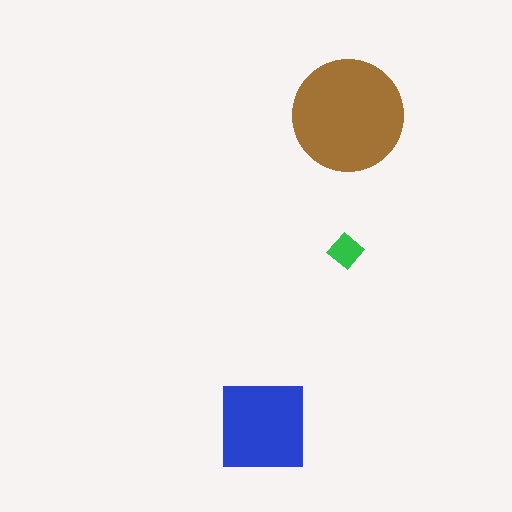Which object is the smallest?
The green diamond.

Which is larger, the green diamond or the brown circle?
The brown circle.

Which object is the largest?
The brown circle.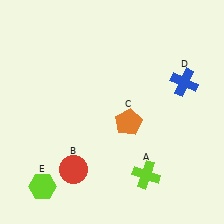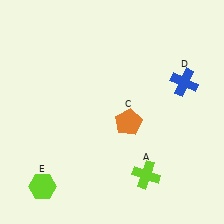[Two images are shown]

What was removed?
The red circle (B) was removed in Image 2.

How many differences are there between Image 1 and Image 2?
There is 1 difference between the two images.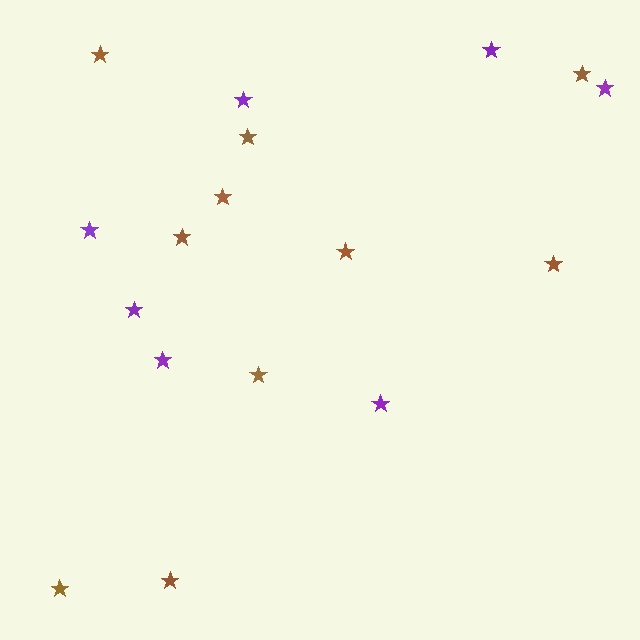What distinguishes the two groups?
There are 2 groups: one group of brown stars (10) and one group of purple stars (7).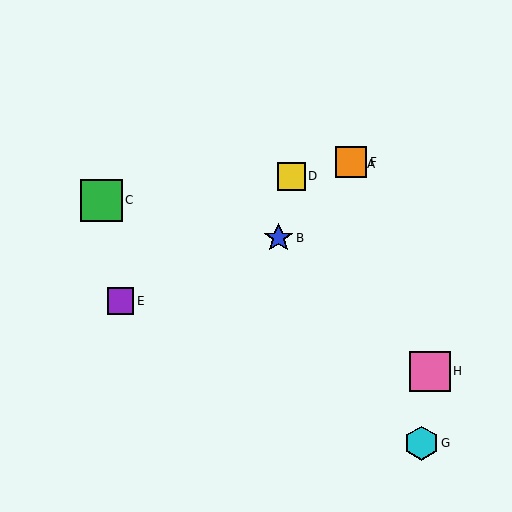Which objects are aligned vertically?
Objects A, F are aligned vertically.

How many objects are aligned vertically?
2 objects (A, F) are aligned vertically.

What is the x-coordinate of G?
Object G is at x≈421.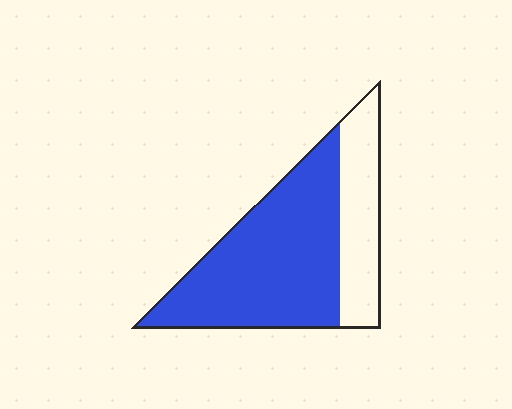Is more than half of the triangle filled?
Yes.